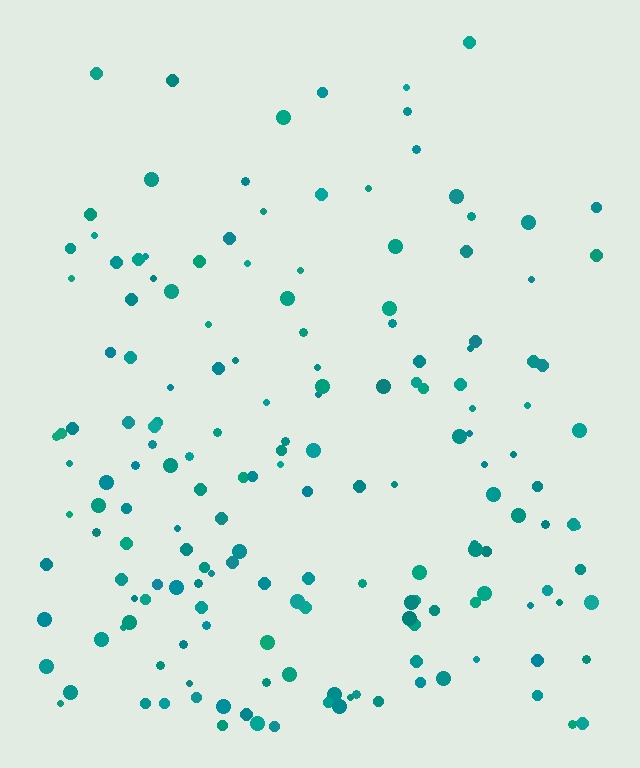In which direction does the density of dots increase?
From top to bottom, with the bottom side densest.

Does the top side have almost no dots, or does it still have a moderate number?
Still a moderate number, just noticeably fewer than the bottom.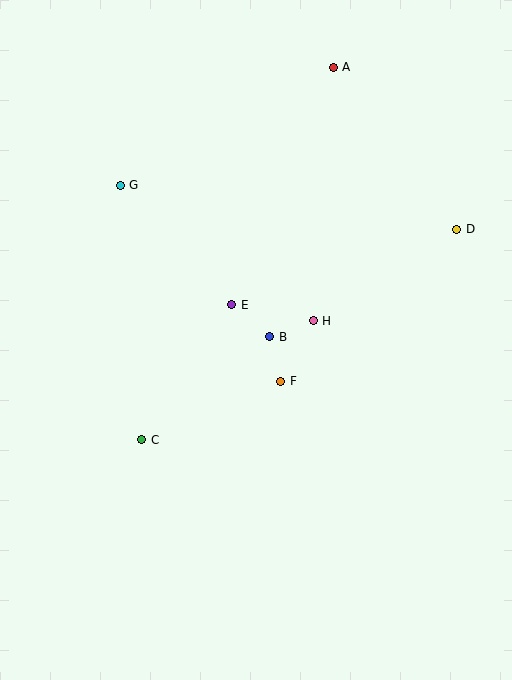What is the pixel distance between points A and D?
The distance between A and D is 204 pixels.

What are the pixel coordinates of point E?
Point E is at (232, 305).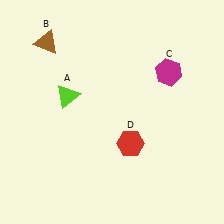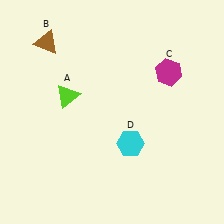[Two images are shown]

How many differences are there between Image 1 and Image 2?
There is 1 difference between the two images.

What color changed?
The hexagon (D) changed from red in Image 1 to cyan in Image 2.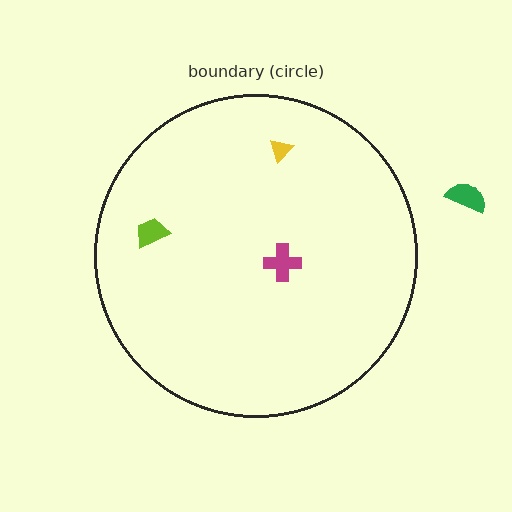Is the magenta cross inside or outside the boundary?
Inside.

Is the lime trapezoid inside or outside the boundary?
Inside.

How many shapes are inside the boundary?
3 inside, 1 outside.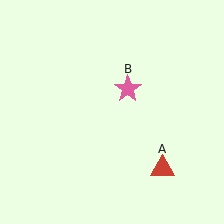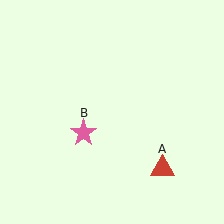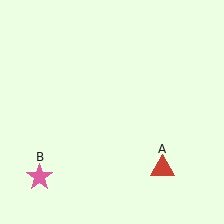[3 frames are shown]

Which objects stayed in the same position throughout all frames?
Red triangle (object A) remained stationary.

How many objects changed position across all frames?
1 object changed position: pink star (object B).